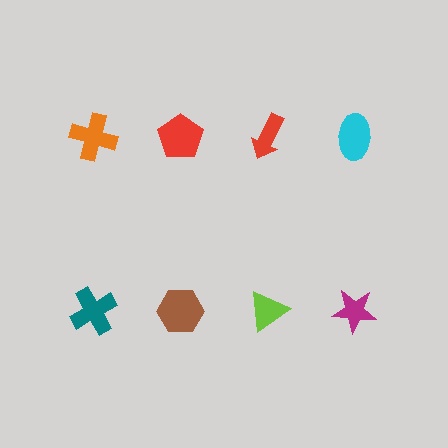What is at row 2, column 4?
A magenta star.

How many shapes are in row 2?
4 shapes.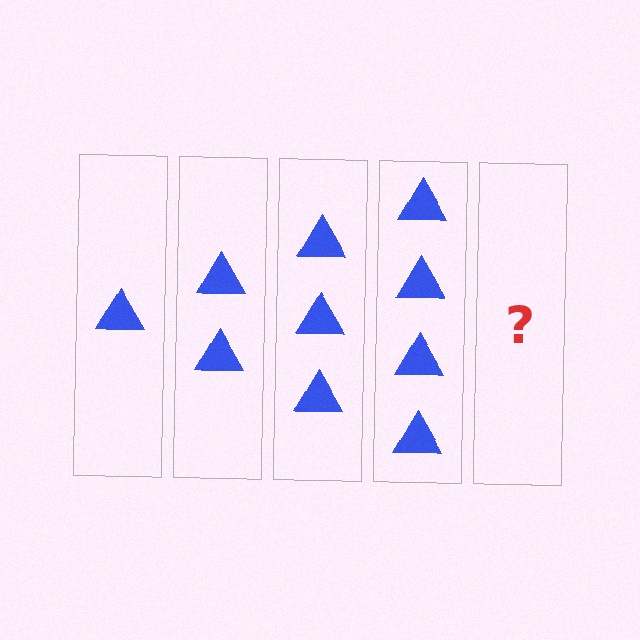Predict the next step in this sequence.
The next step is 5 triangles.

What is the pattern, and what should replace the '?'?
The pattern is that each step adds one more triangle. The '?' should be 5 triangles.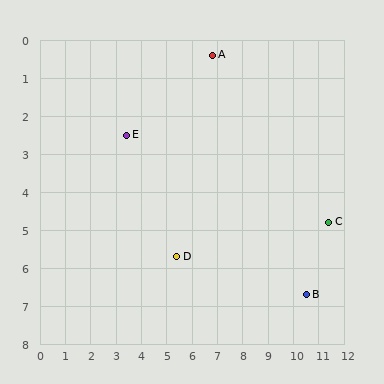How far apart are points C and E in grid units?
Points C and E are about 8.3 grid units apart.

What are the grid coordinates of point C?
Point C is at approximately (11.4, 4.8).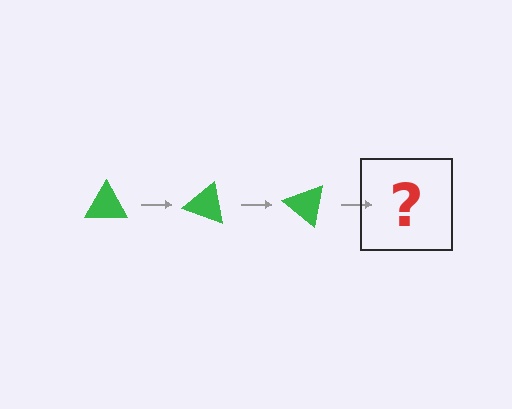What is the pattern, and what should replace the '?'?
The pattern is that the triangle rotates 20 degrees each step. The '?' should be a green triangle rotated 60 degrees.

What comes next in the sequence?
The next element should be a green triangle rotated 60 degrees.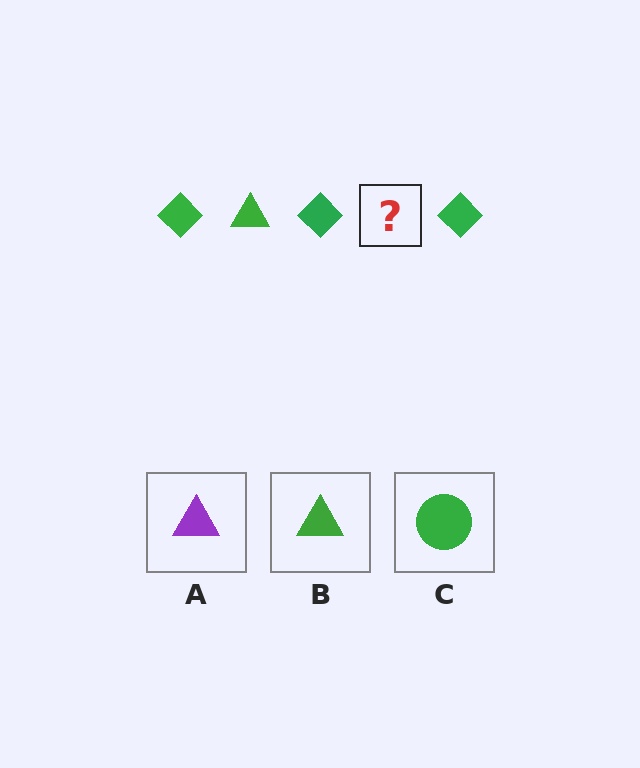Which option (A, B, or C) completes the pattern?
B.